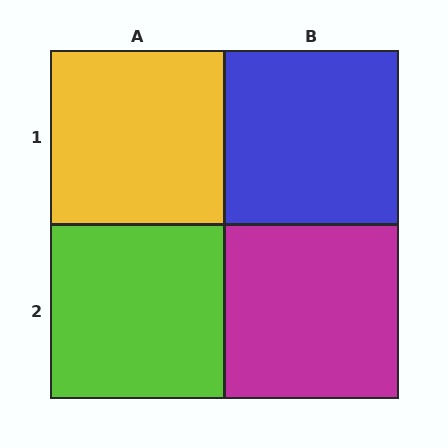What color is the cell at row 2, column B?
Magenta.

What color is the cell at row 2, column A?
Lime.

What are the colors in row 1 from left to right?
Yellow, blue.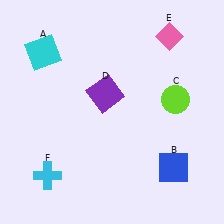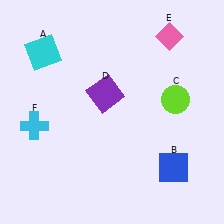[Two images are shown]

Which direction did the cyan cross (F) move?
The cyan cross (F) moved up.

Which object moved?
The cyan cross (F) moved up.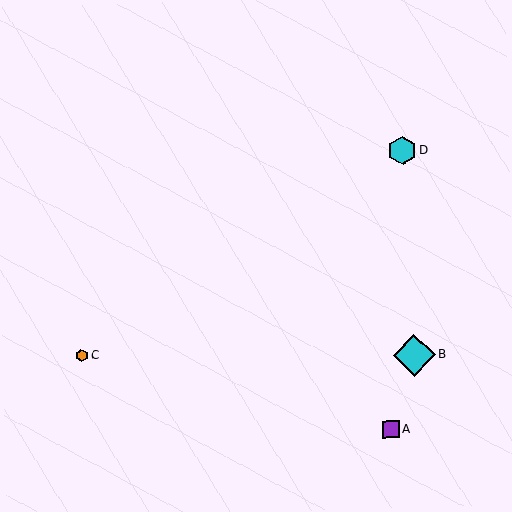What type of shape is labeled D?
Shape D is a cyan hexagon.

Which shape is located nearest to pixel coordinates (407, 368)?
The cyan diamond (labeled B) at (414, 355) is nearest to that location.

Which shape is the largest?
The cyan diamond (labeled B) is the largest.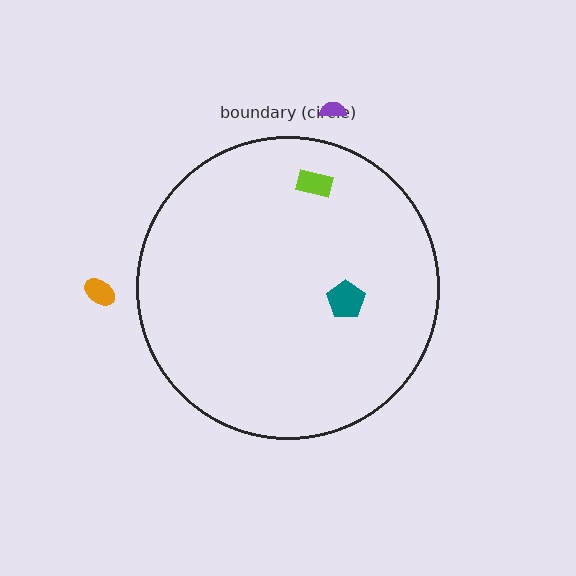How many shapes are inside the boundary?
2 inside, 2 outside.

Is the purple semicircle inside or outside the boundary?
Outside.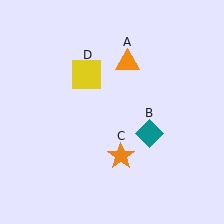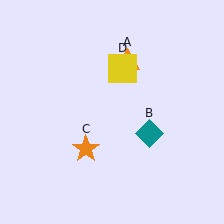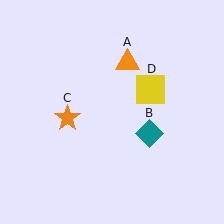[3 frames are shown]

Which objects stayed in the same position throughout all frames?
Orange triangle (object A) and teal diamond (object B) remained stationary.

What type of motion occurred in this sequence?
The orange star (object C), yellow square (object D) rotated clockwise around the center of the scene.